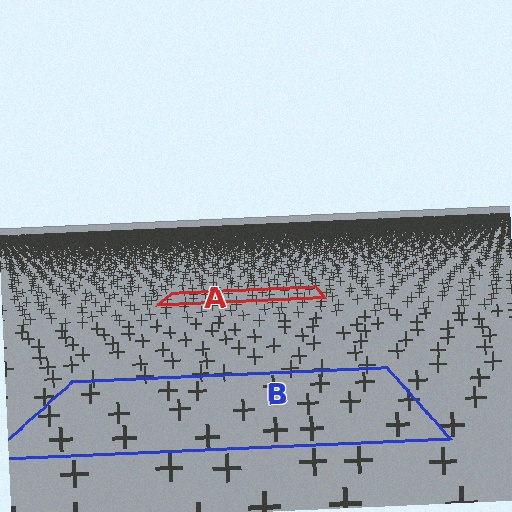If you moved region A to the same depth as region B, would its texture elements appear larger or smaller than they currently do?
They would appear larger. At a closer depth, the same texture elements are projected at a bigger on-screen size.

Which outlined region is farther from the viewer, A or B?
Region A is farther from the viewer — the texture elements inside it appear smaller and more densely packed.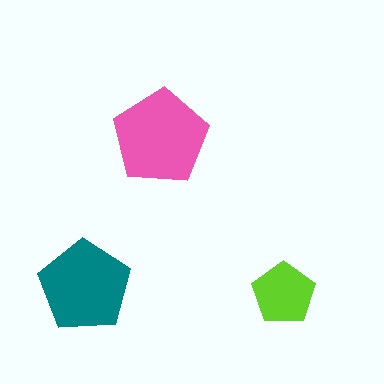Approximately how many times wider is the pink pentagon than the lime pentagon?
About 1.5 times wider.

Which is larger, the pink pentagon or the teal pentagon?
The pink one.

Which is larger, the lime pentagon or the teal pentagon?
The teal one.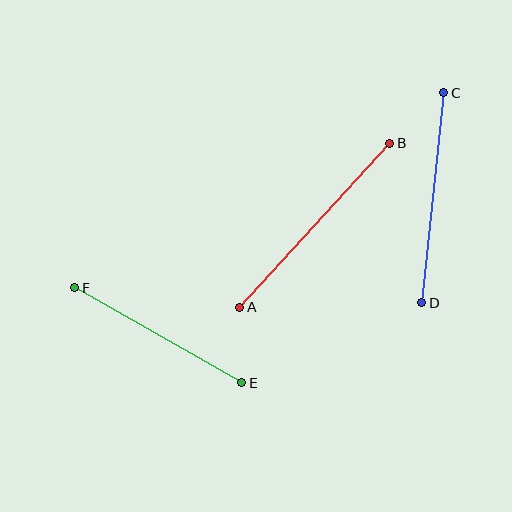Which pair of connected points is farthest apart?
Points A and B are farthest apart.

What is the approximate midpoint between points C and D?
The midpoint is at approximately (433, 198) pixels.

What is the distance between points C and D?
The distance is approximately 211 pixels.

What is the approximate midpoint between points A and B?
The midpoint is at approximately (315, 225) pixels.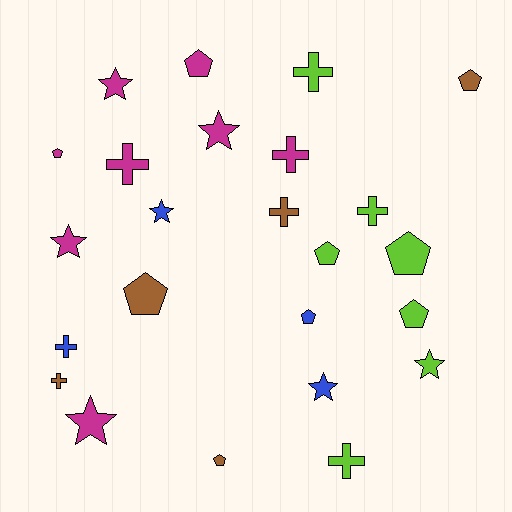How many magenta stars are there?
There are 4 magenta stars.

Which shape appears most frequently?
Pentagon, with 9 objects.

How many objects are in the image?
There are 24 objects.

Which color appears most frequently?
Magenta, with 8 objects.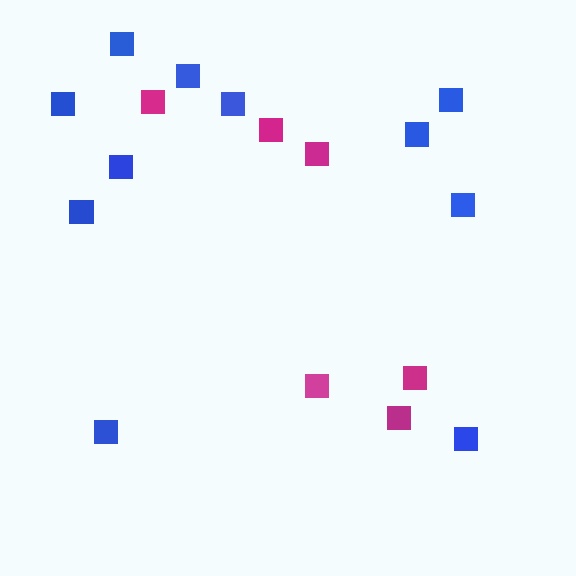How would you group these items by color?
There are 2 groups: one group of blue squares (11) and one group of magenta squares (6).